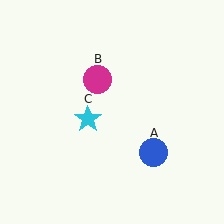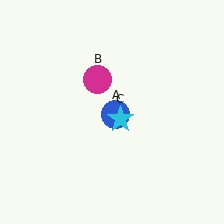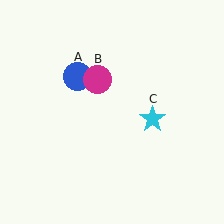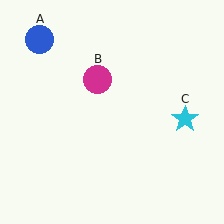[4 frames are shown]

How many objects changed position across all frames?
2 objects changed position: blue circle (object A), cyan star (object C).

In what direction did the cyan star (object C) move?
The cyan star (object C) moved right.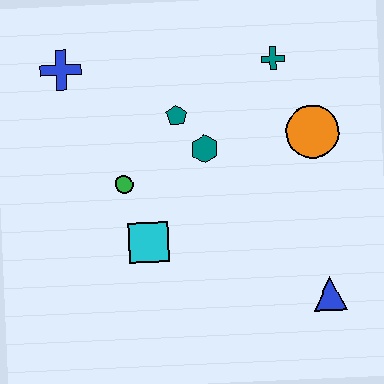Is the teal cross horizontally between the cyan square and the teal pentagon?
No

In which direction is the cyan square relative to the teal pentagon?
The cyan square is below the teal pentagon.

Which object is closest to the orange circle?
The teal cross is closest to the orange circle.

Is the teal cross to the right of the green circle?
Yes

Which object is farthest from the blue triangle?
The blue cross is farthest from the blue triangle.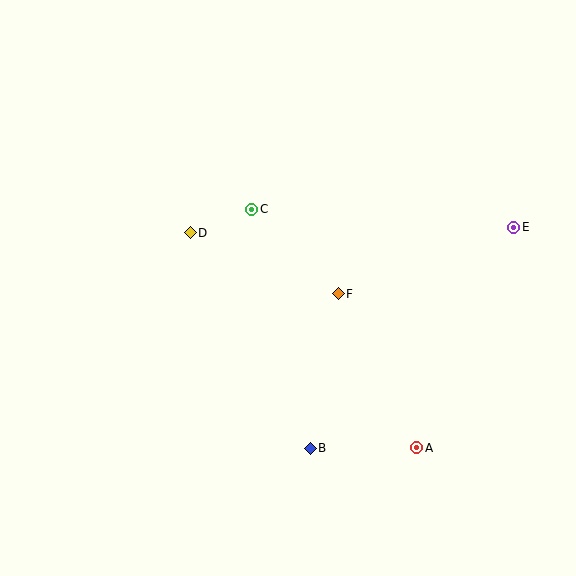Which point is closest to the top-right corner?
Point E is closest to the top-right corner.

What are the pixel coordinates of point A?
Point A is at (417, 448).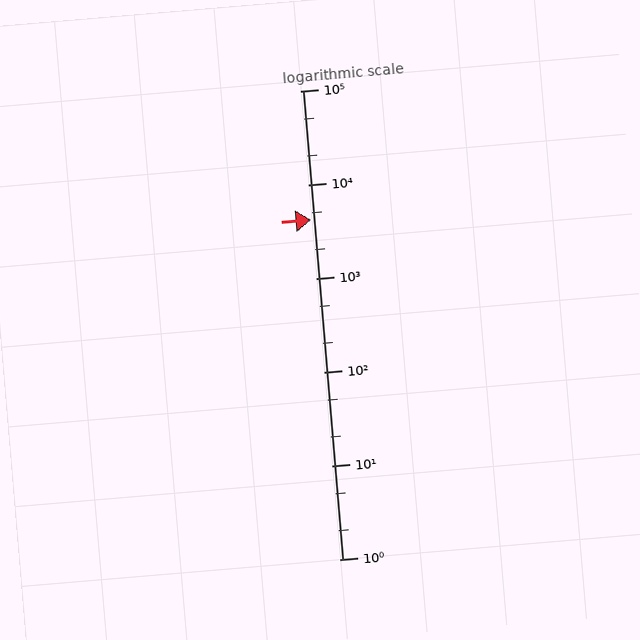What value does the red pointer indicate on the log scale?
The pointer indicates approximately 4200.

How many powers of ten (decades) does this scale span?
The scale spans 5 decades, from 1 to 100000.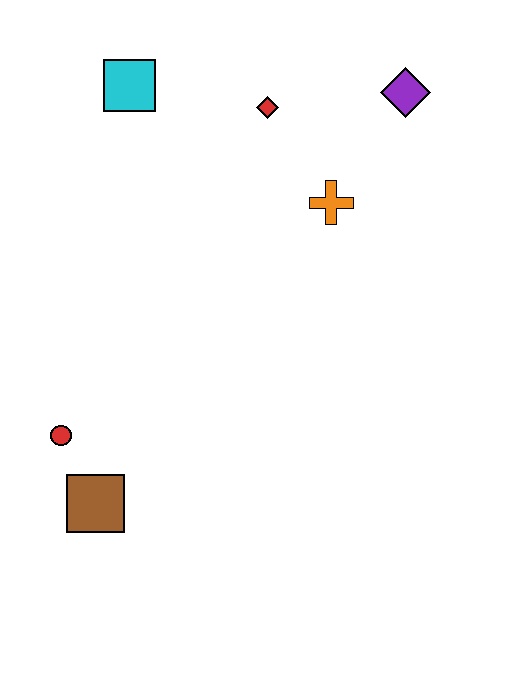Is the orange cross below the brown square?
No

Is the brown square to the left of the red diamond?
Yes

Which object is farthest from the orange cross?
The brown square is farthest from the orange cross.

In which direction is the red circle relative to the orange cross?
The red circle is to the left of the orange cross.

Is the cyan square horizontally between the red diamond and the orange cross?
No